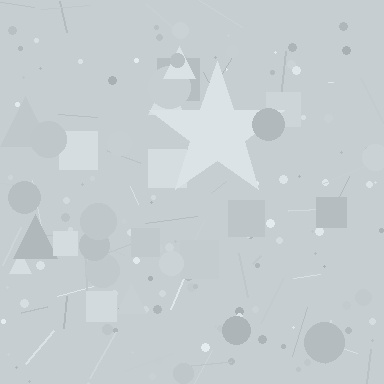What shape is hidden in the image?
A star is hidden in the image.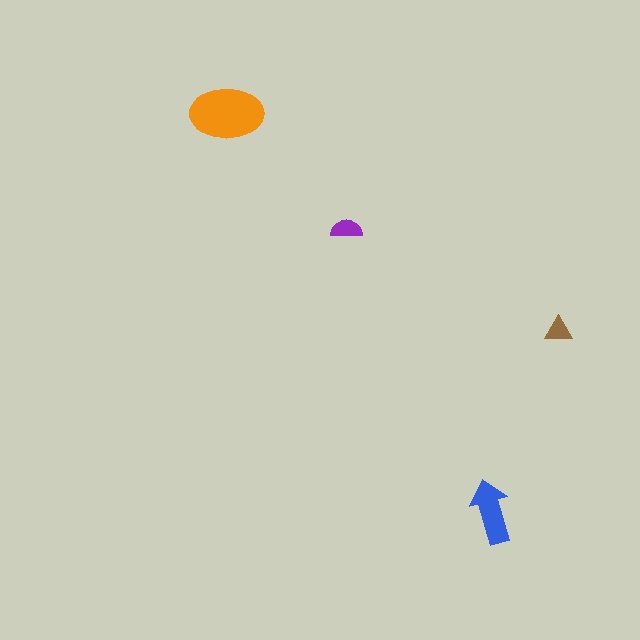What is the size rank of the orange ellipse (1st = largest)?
1st.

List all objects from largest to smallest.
The orange ellipse, the blue arrow, the purple semicircle, the brown triangle.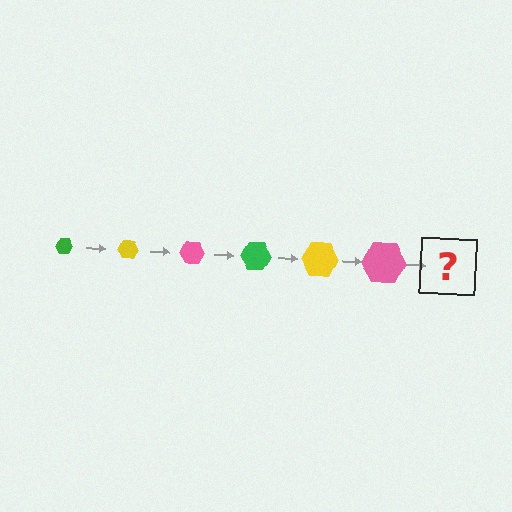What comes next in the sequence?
The next element should be a green hexagon, larger than the previous one.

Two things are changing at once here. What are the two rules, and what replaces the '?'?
The two rules are that the hexagon grows larger each step and the color cycles through green, yellow, and pink. The '?' should be a green hexagon, larger than the previous one.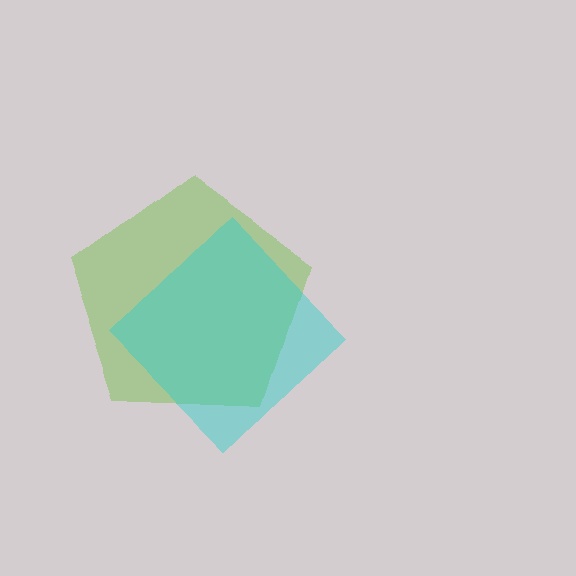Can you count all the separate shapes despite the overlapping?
Yes, there are 2 separate shapes.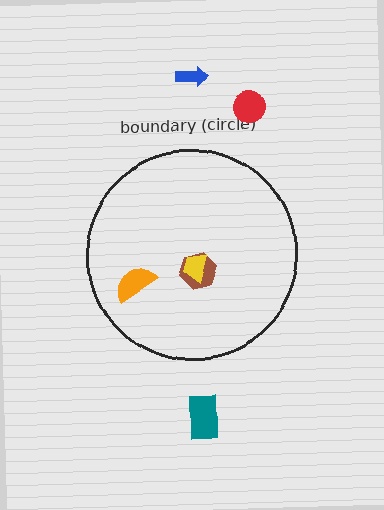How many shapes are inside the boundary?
3 inside, 3 outside.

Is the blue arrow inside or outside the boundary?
Outside.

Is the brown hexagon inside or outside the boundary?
Inside.